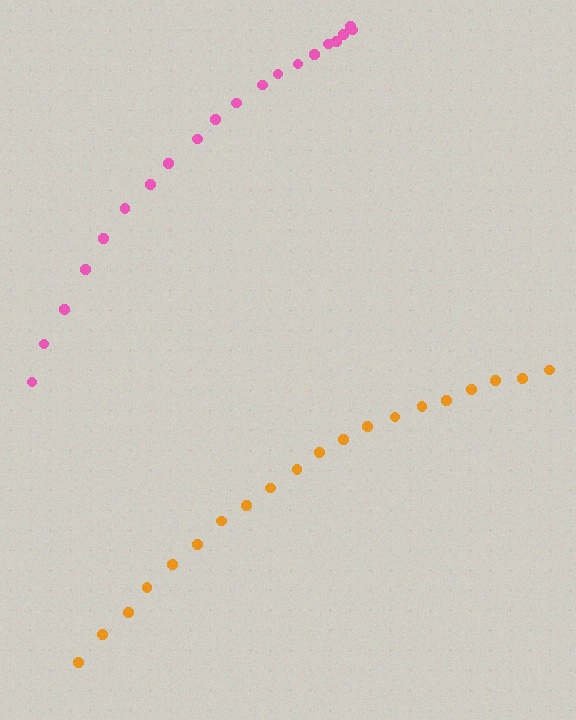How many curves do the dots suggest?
There are 2 distinct paths.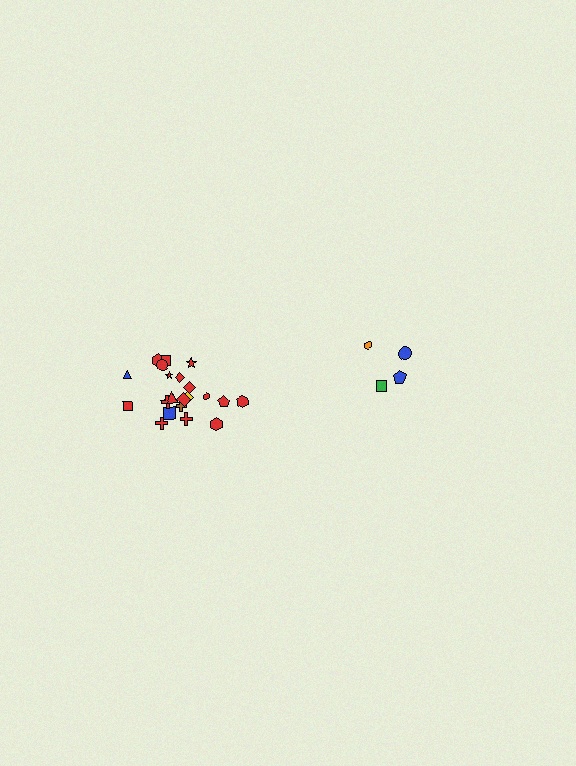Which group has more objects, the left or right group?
The left group.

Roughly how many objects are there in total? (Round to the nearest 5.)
Roughly 25 objects in total.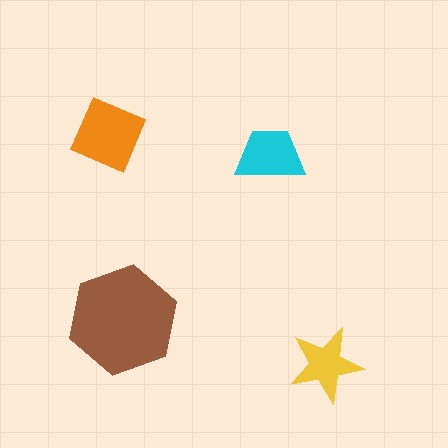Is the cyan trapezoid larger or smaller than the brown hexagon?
Smaller.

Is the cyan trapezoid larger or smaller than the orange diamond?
Smaller.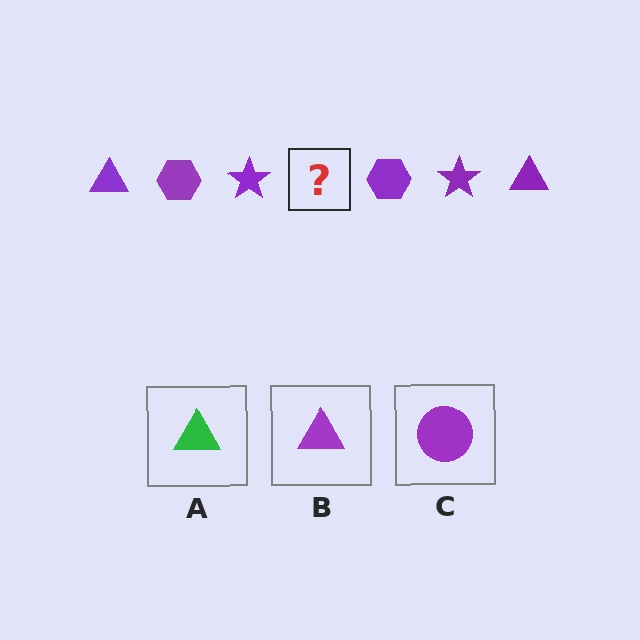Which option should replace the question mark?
Option B.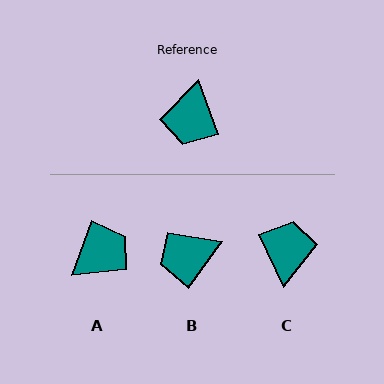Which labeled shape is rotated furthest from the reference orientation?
C, about 175 degrees away.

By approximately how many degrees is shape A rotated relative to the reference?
Approximately 140 degrees counter-clockwise.